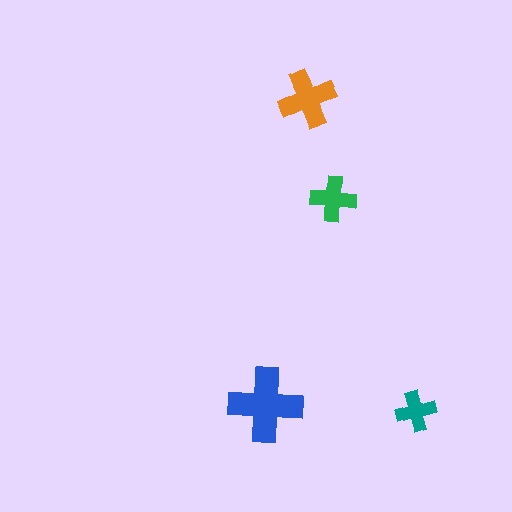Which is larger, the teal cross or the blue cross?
The blue one.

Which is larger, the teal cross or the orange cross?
The orange one.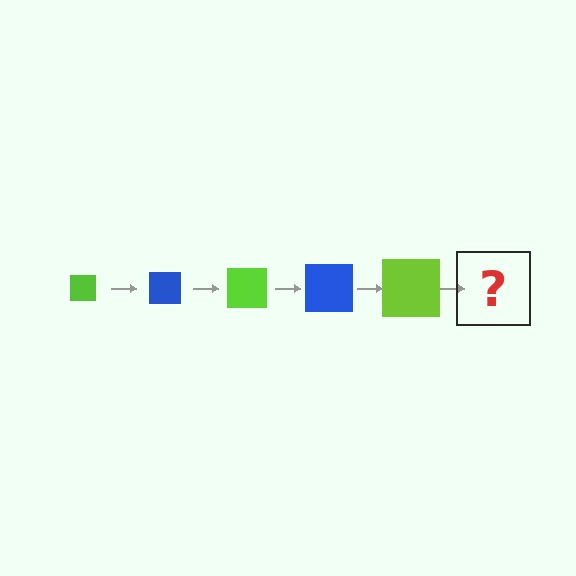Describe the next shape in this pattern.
It should be a blue square, larger than the previous one.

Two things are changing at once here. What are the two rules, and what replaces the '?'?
The two rules are that the square grows larger each step and the color cycles through lime and blue. The '?' should be a blue square, larger than the previous one.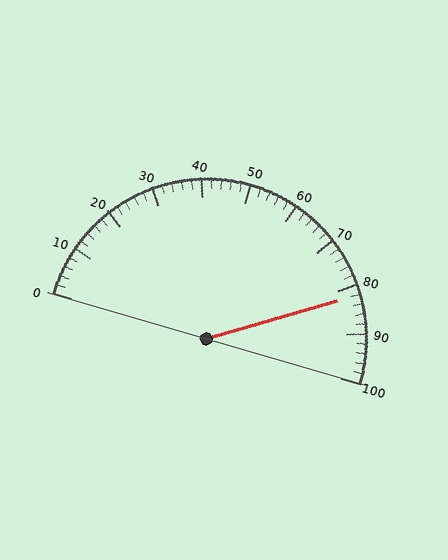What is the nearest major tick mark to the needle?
The nearest major tick mark is 80.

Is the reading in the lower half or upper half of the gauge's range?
The reading is in the upper half of the range (0 to 100).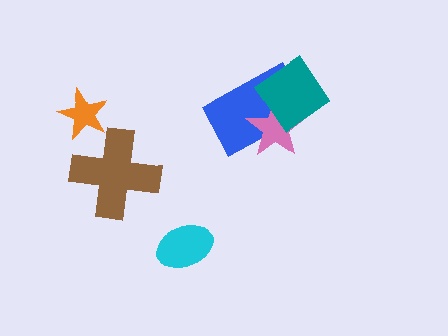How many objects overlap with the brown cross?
0 objects overlap with the brown cross.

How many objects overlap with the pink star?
2 objects overlap with the pink star.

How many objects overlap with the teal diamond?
2 objects overlap with the teal diamond.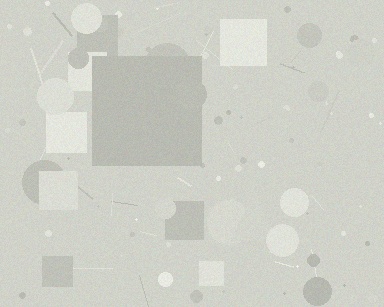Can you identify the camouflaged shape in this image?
The camouflaged shape is a square.